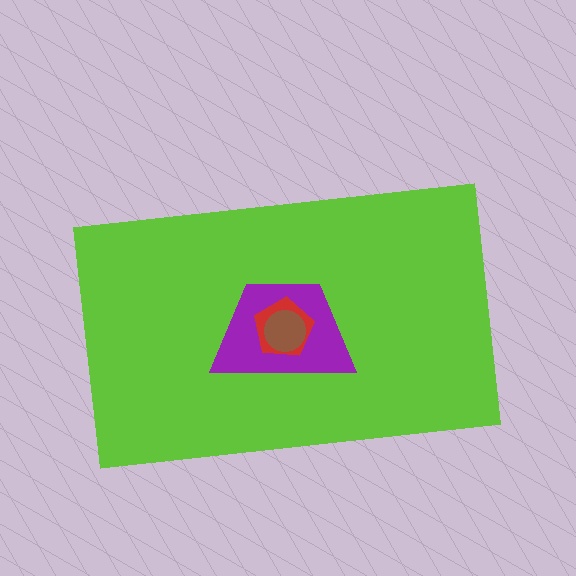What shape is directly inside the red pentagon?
The brown circle.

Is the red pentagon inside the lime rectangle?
Yes.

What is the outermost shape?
The lime rectangle.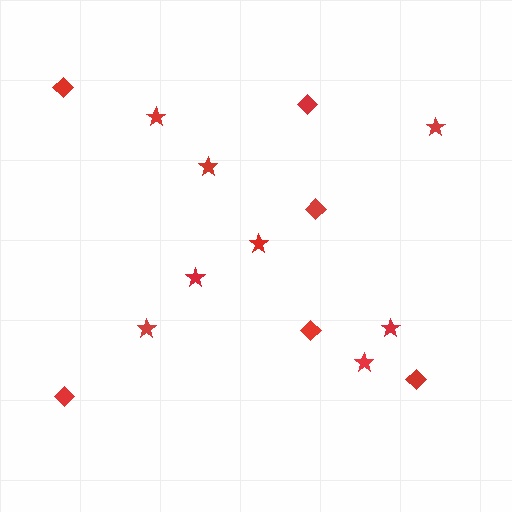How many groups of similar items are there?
There are 2 groups: one group of diamonds (6) and one group of stars (8).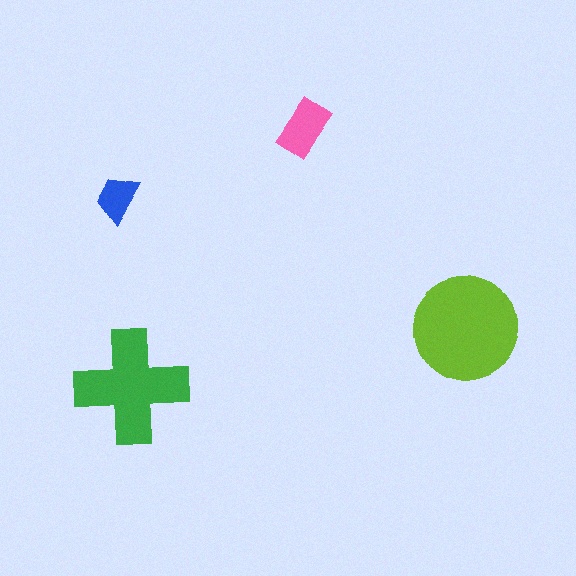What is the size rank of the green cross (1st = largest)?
2nd.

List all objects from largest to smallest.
The lime circle, the green cross, the pink rectangle, the blue trapezoid.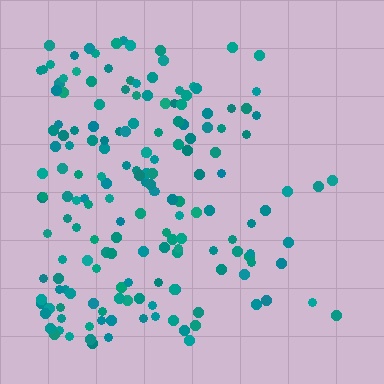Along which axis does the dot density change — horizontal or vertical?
Horizontal.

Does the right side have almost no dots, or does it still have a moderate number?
Still a moderate number, just noticeably fewer than the left.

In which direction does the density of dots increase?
From right to left, with the left side densest.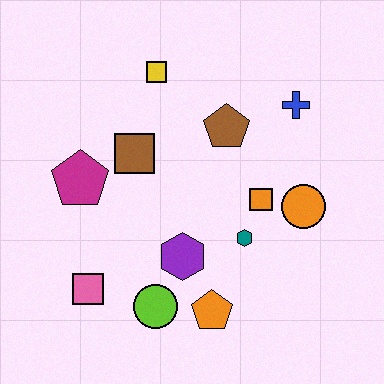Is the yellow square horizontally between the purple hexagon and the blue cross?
No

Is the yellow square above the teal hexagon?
Yes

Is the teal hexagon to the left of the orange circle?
Yes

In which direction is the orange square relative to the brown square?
The orange square is to the right of the brown square.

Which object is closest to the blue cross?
The brown pentagon is closest to the blue cross.